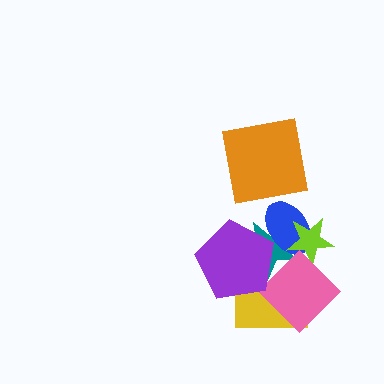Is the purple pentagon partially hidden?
No, no other shape covers it.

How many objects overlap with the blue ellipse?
3 objects overlap with the blue ellipse.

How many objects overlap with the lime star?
3 objects overlap with the lime star.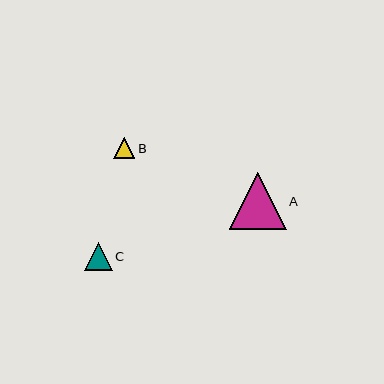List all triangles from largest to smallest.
From largest to smallest: A, C, B.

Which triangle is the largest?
Triangle A is the largest with a size of approximately 57 pixels.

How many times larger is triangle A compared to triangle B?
Triangle A is approximately 2.7 times the size of triangle B.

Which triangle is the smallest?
Triangle B is the smallest with a size of approximately 21 pixels.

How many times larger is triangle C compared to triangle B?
Triangle C is approximately 1.3 times the size of triangle B.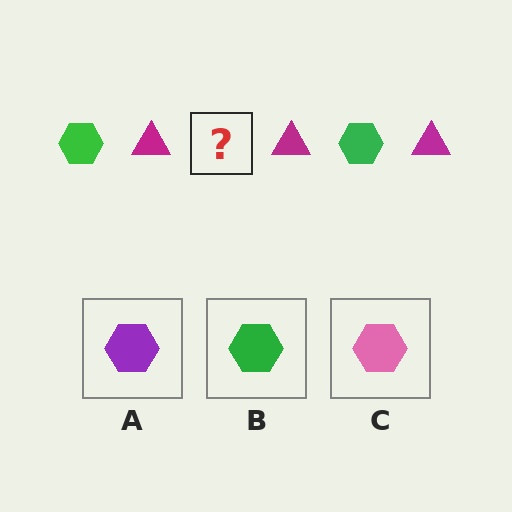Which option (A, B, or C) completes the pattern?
B.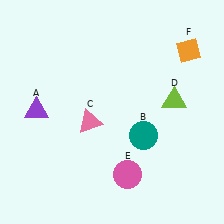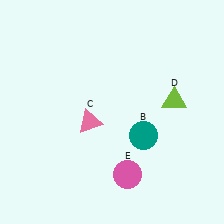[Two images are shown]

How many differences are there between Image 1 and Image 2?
There are 2 differences between the two images.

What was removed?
The purple triangle (A), the orange diamond (F) were removed in Image 2.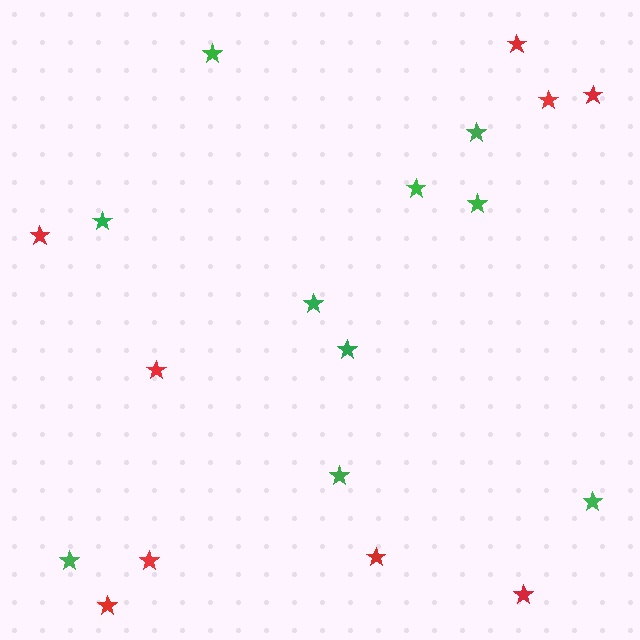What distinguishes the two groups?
There are 2 groups: one group of green stars (10) and one group of red stars (9).